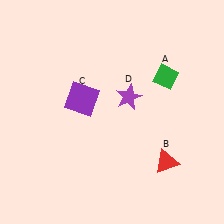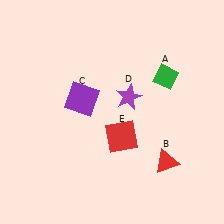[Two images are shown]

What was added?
A red square (E) was added in Image 2.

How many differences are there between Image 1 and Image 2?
There is 1 difference between the two images.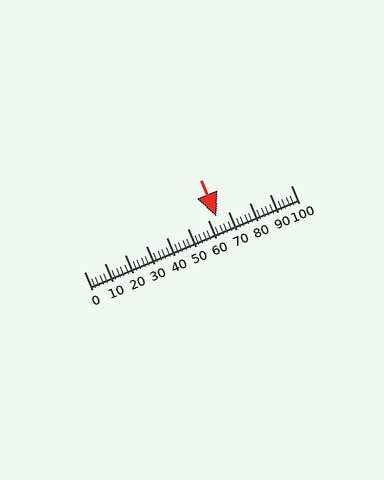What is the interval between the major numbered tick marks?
The major tick marks are spaced 10 units apart.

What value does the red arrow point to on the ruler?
The red arrow points to approximately 64.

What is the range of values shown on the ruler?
The ruler shows values from 0 to 100.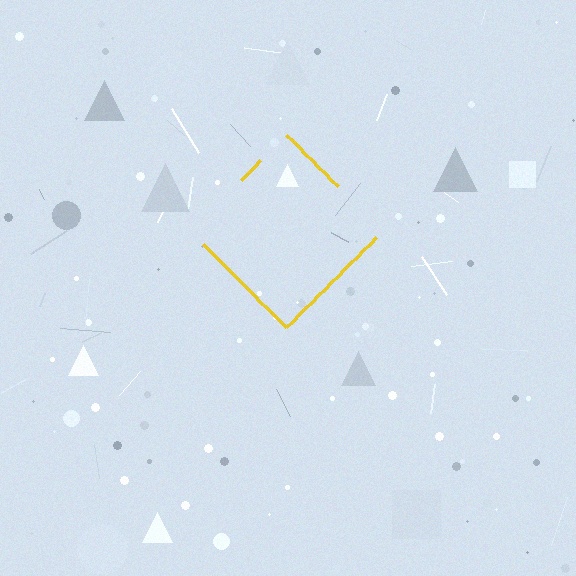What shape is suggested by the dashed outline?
The dashed outline suggests a diamond.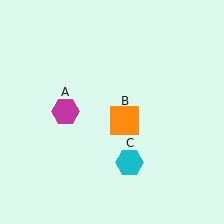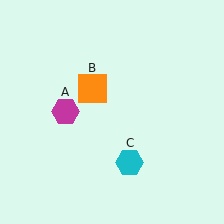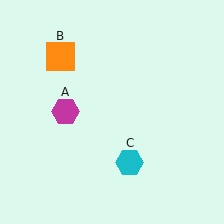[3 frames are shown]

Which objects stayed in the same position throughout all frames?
Magenta hexagon (object A) and cyan hexagon (object C) remained stationary.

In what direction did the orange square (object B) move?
The orange square (object B) moved up and to the left.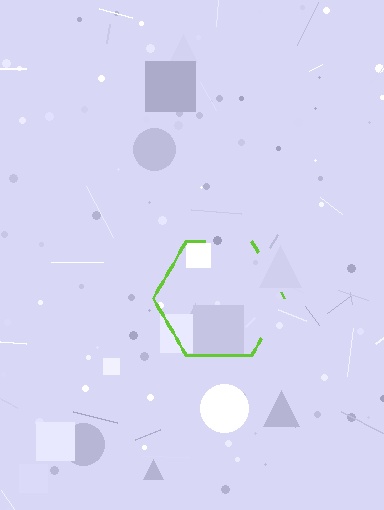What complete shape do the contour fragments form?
The contour fragments form a hexagon.